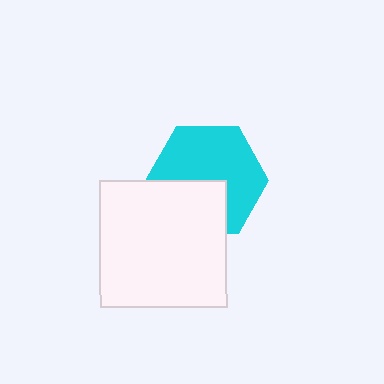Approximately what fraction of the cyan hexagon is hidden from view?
Roughly 36% of the cyan hexagon is hidden behind the white square.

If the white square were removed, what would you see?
You would see the complete cyan hexagon.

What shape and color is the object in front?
The object in front is a white square.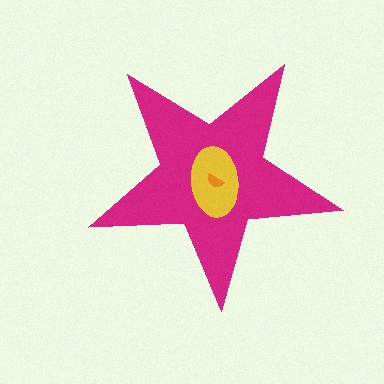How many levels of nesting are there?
3.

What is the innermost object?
The orange semicircle.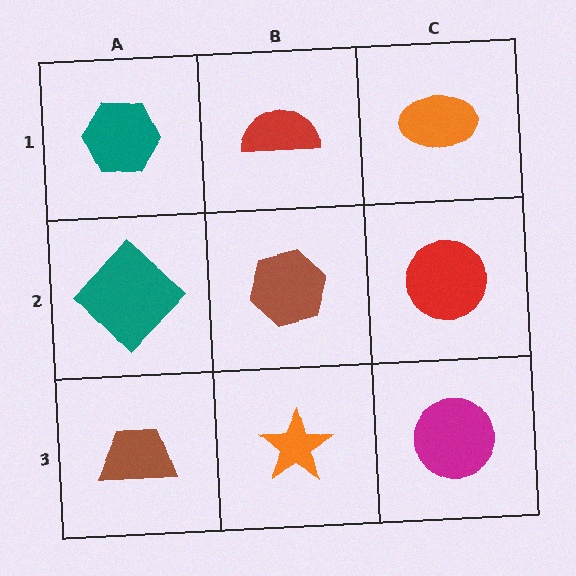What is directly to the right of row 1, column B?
An orange ellipse.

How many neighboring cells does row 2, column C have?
3.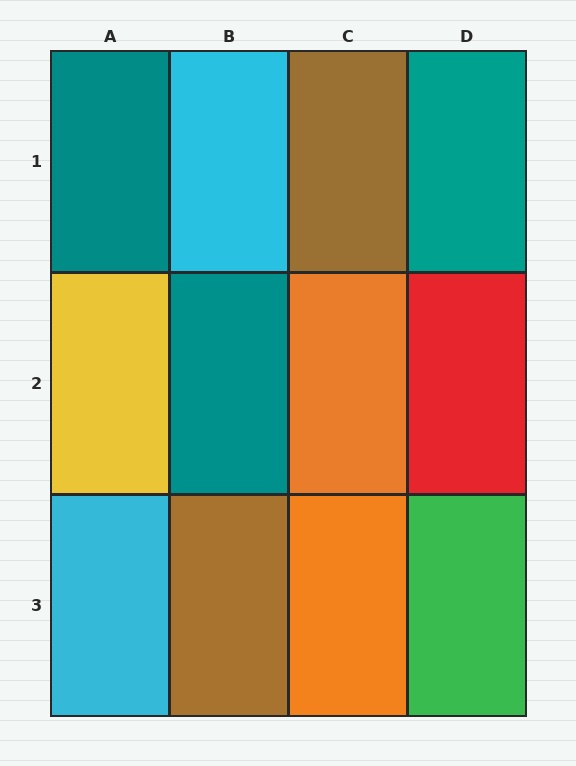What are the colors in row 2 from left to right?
Yellow, teal, orange, red.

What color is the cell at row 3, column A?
Cyan.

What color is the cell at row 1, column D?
Teal.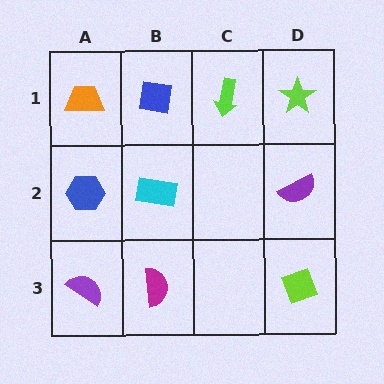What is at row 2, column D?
A purple semicircle.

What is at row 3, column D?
A lime diamond.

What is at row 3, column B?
A magenta semicircle.